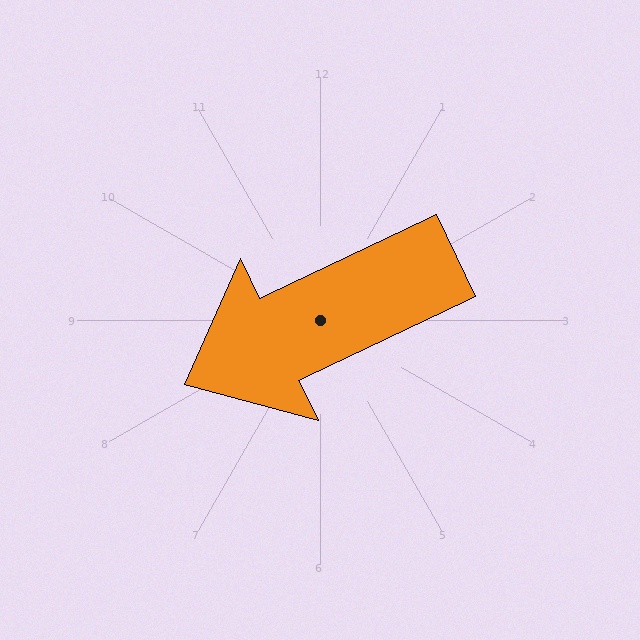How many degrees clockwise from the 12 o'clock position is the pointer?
Approximately 245 degrees.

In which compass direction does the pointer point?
Southwest.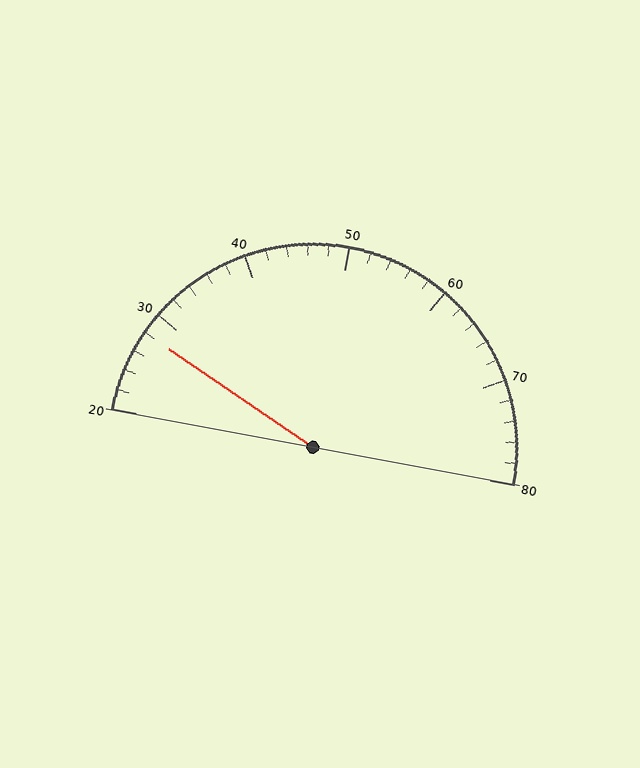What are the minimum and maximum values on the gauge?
The gauge ranges from 20 to 80.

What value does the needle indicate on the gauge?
The needle indicates approximately 28.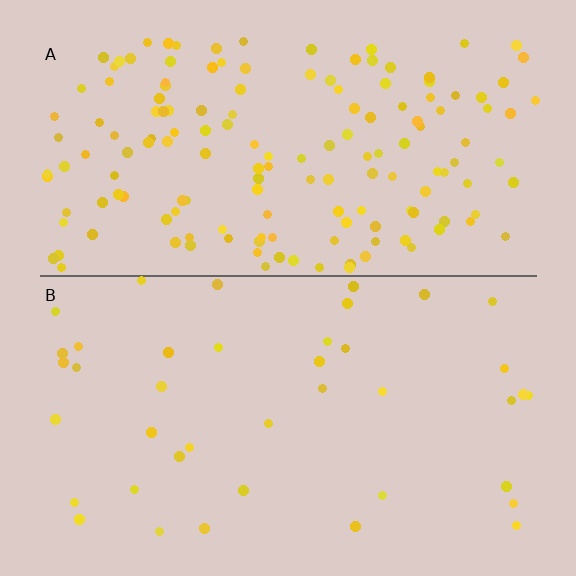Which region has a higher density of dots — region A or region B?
A (the top).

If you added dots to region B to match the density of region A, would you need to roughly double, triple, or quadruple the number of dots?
Approximately quadruple.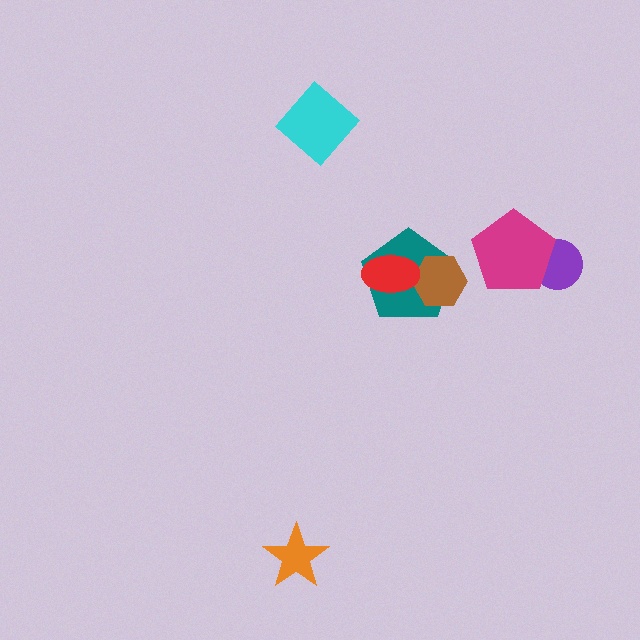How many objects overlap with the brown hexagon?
2 objects overlap with the brown hexagon.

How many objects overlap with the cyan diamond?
0 objects overlap with the cyan diamond.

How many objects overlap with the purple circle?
1 object overlaps with the purple circle.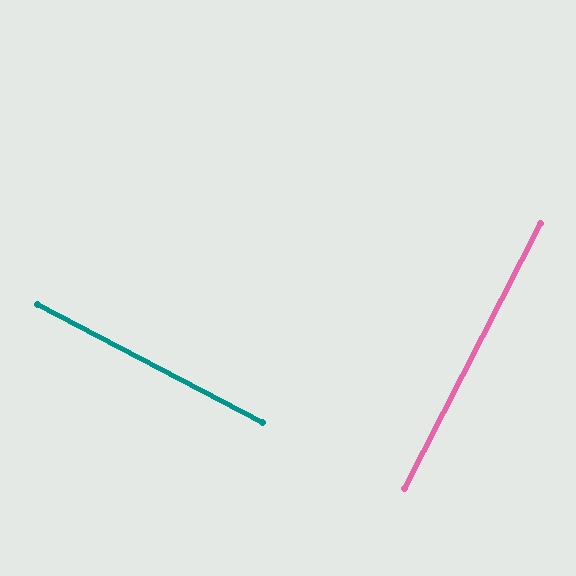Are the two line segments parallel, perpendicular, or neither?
Perpendicular — they meet at approximately 89°.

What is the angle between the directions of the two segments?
Approximately 89 degrees.